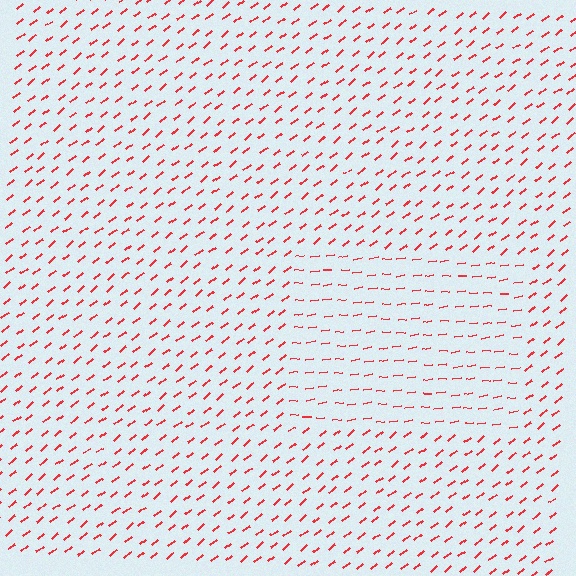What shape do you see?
I see a rectangle.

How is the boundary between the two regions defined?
The boundary is defined purely by a change in line orientation (approximately 31 degrees difference). All lines are the same color and thickness.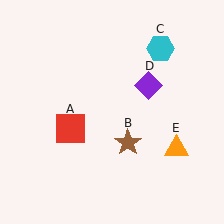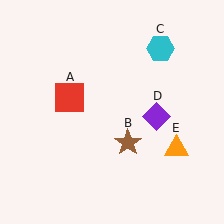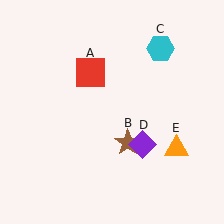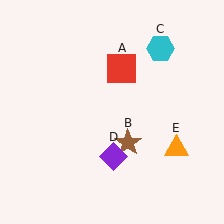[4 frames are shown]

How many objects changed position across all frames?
2 objects changed position: red square (object A), purple diamond (object D).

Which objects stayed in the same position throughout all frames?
Brown star (object B) and cyan hexagon (object C) and orange triangle (object E) remained stationary.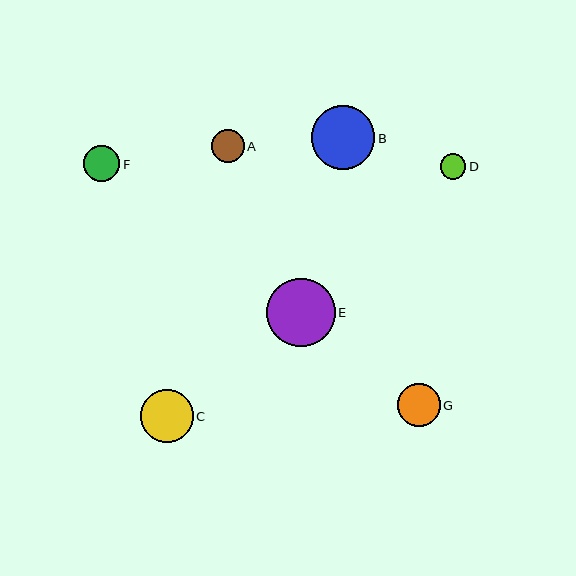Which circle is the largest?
Circle E is the largest with a size of approximately 68 pixels.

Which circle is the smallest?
Circle D is the smallest with a size of approximately 25 pixels.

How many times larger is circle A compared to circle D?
Circle A is approximately 1.3 times the size of circle D.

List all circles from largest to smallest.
From largest to smallest: E, B, C, G, F, A, D.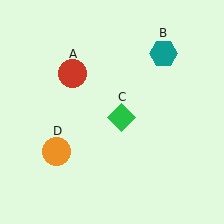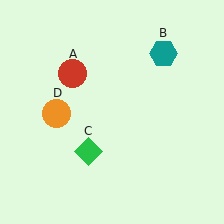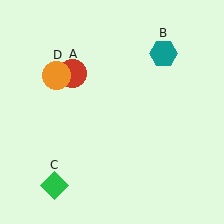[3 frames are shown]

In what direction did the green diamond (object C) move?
The green diamond (object C) moved down and to the left.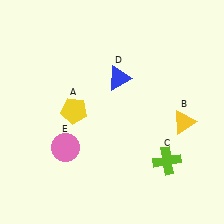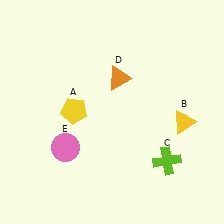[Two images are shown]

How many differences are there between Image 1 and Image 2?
There is 1 difference between the two images.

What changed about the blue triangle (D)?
In Image 1, D is blue. In Image 2, it changed to orange.